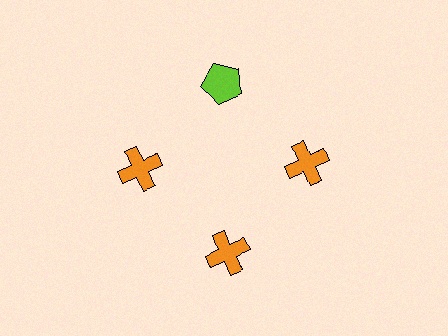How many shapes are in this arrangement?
There are 4 shapes arranged in a ring pattern.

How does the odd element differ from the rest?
It differs in both color (lime instead of orange) and shape (pentagon instead of cross).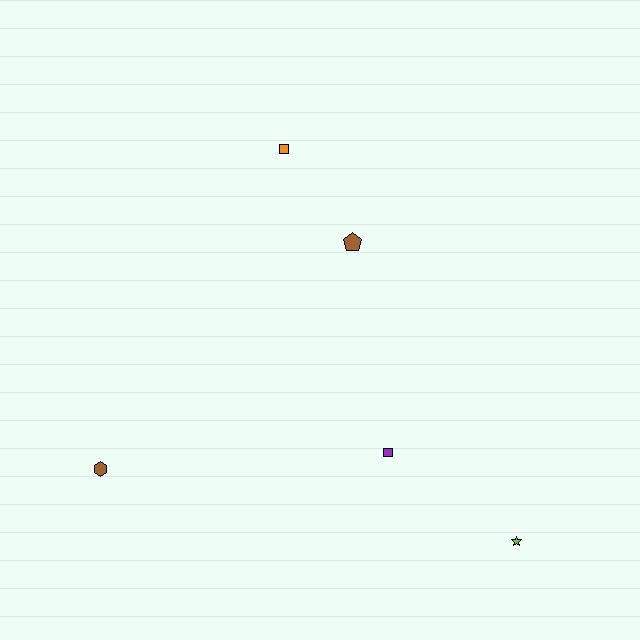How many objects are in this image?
There are 5 objects.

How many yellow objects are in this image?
There are no yellow objects.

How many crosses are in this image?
There are no crosses.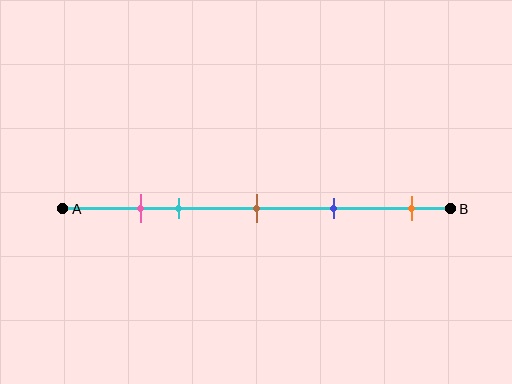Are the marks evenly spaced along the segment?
No, the marks are not evenly spaced.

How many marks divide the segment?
There are 5 marks dividing the segment.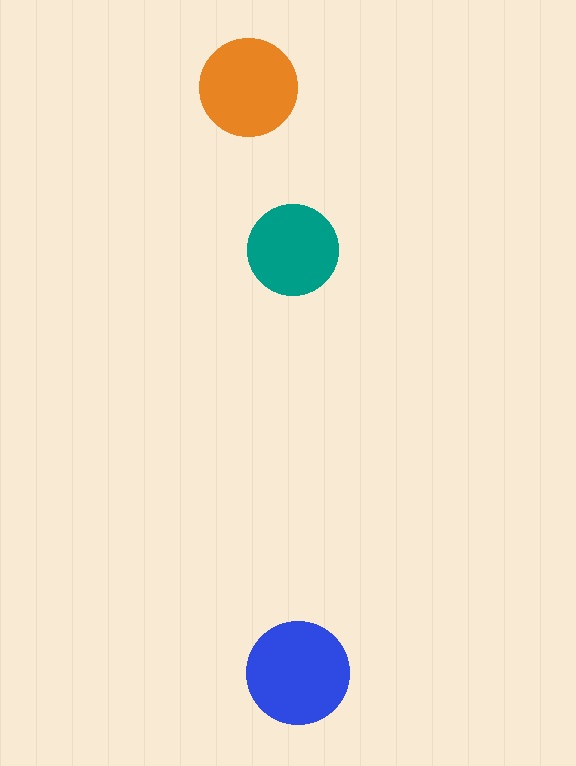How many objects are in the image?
There are 3 objects in the image.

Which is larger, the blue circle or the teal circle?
The blue one.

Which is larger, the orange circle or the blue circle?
The blue one.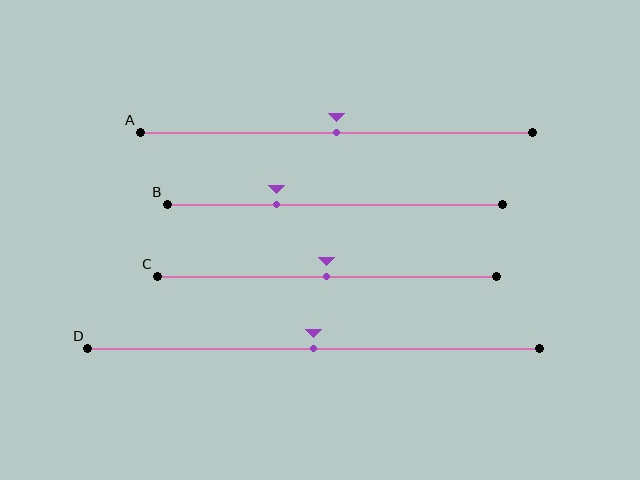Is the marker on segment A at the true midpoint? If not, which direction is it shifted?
Yes, the marker on segment A is at the true midpoint.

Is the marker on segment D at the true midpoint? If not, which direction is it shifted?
Yes, the marker on segment D is at the true midpoint.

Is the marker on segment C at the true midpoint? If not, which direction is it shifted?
Yes, the marker on segment C is at the true midpoint.